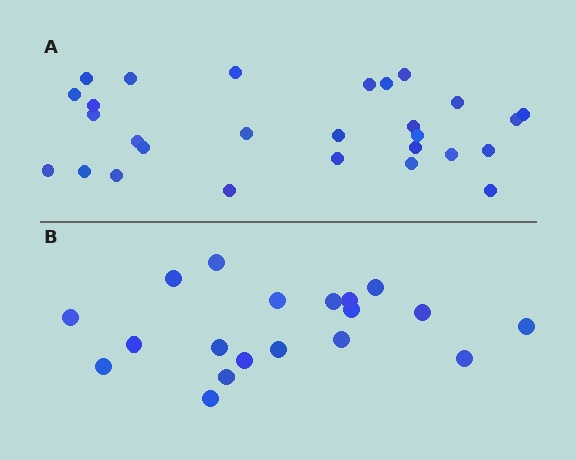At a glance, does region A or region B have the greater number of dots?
Region A (the top region) has more dots.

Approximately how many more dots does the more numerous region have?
Region A has roughly 8 or so more dots than region B.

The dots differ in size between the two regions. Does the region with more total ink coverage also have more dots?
No. Region B has more total ink coverage because its dots are larger, but region A actually contains more individual dots. Total area can be misleading — the number of items is what matters here.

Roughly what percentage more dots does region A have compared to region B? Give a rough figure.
About 45% more.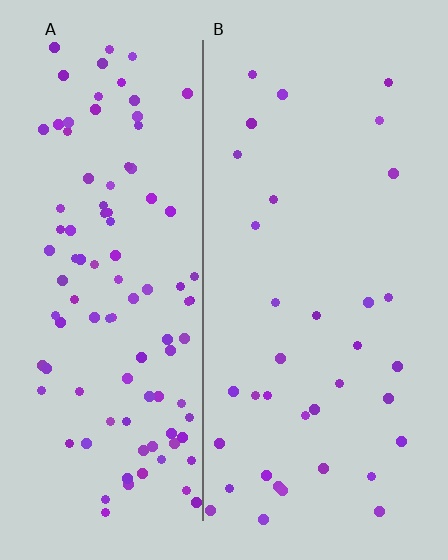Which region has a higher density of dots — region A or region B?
A (the left).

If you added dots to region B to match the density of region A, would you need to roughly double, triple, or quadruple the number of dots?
Approximately triple.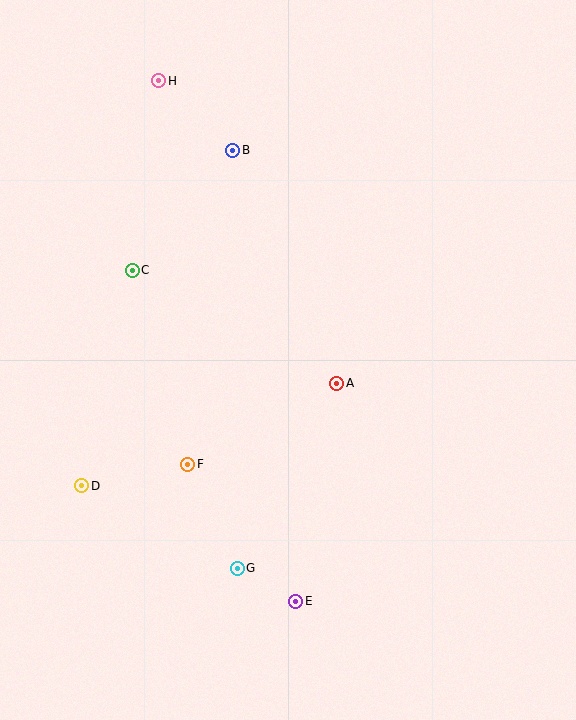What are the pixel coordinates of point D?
Point D is at (82, 486).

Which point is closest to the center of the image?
Point A at (337, 383) is closest to the center.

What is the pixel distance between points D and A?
The distance between D and A is 275 pixels.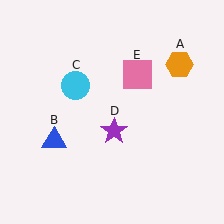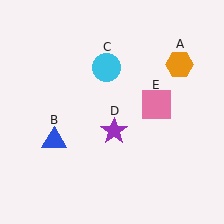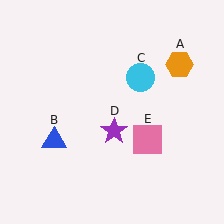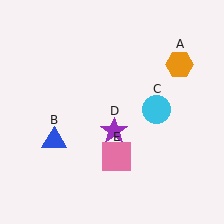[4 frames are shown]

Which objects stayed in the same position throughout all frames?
Orange hexagon (object A) and blue triangle (object B) and purple star (object D) remained stationary.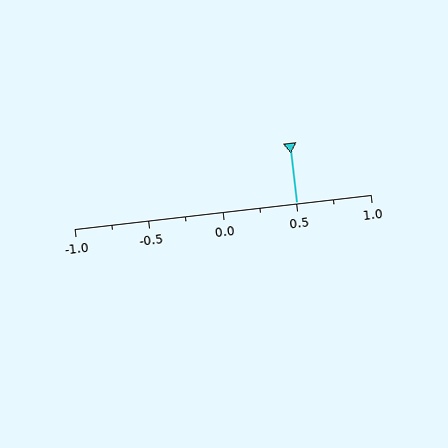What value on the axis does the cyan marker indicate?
The marker indicates approximately 0.5.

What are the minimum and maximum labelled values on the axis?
The axis runs from -1.0 to 1.0.